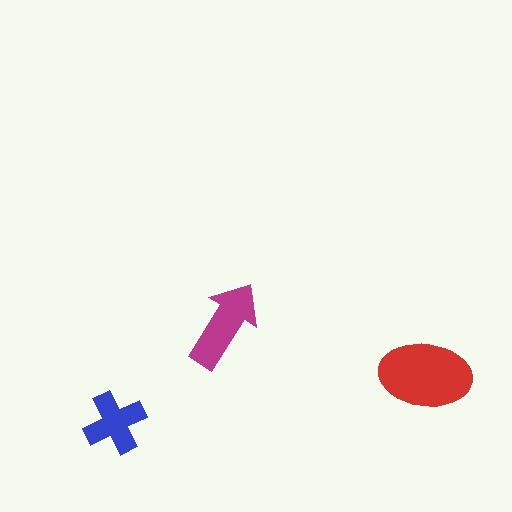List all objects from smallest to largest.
The blue cross, the magenta arrow, the red ellipse.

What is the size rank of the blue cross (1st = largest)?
3rd.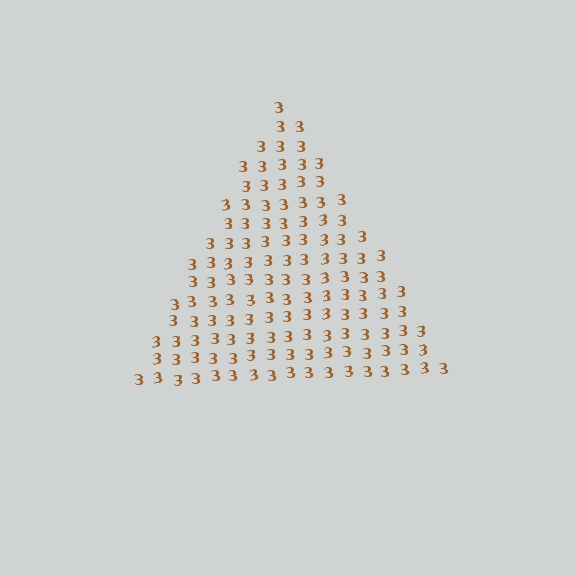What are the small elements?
The small elements are digit 3's.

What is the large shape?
The large shape is a triangle.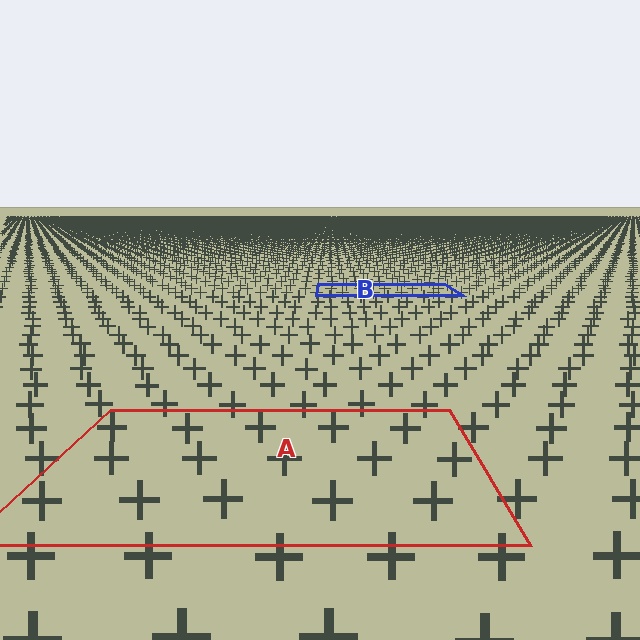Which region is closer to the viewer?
Region A is closer. The texture elements there are larger and more spread out.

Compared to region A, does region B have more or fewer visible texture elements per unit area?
Region B has more texture elements per unit area — they are packed more densely because it is farther away.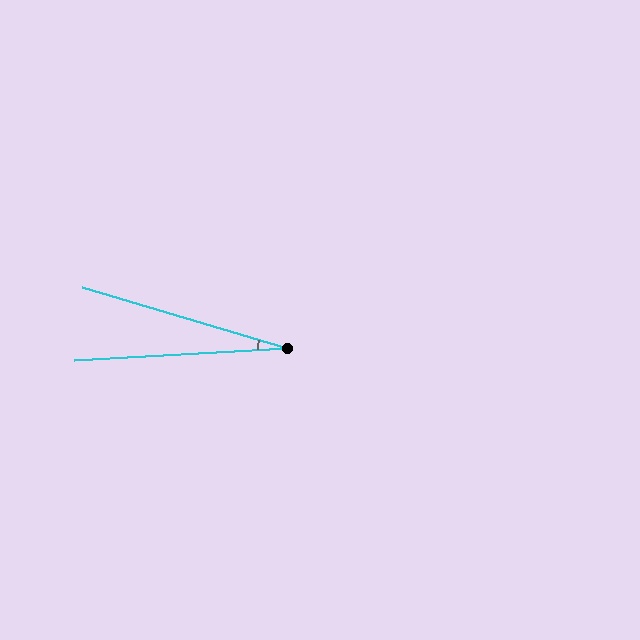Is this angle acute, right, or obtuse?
It is acute.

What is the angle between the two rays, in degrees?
Approximately 20 degrees.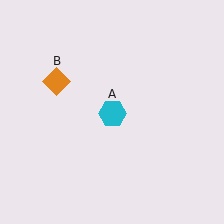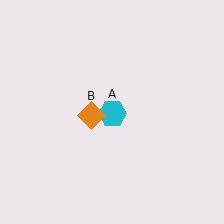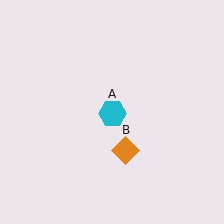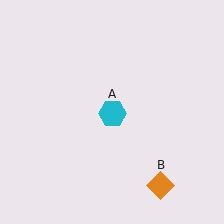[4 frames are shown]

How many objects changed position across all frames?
1 object changed position: orange diamond (object B).